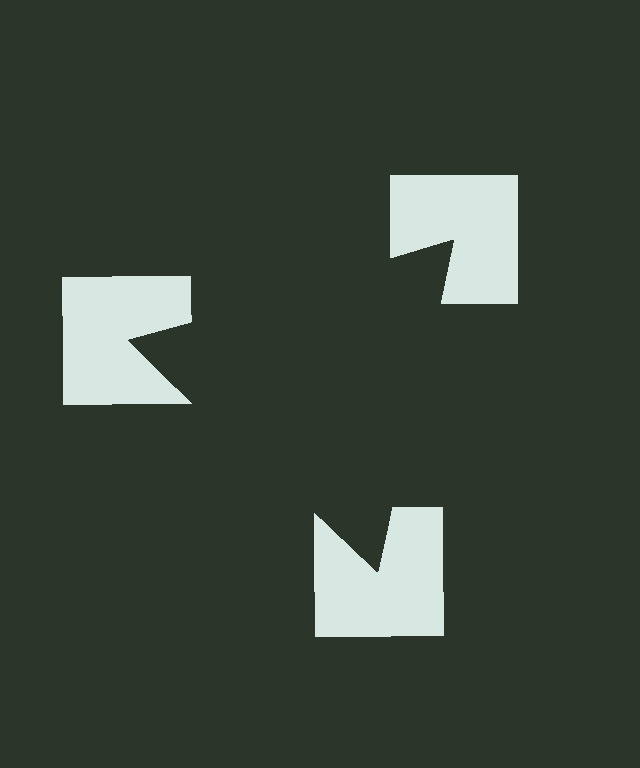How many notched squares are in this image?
There are 3 — one at each vertex of the illusory triangle.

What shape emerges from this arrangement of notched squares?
An illusory triangle — its edges are inferred from the aligned wedge cuts in the notched squares, not physically drawn.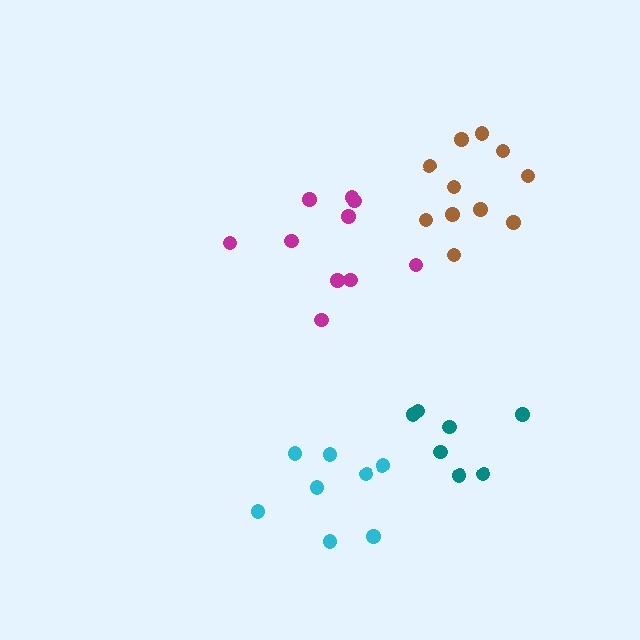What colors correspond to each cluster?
The clusters are colored: magenta, brown, cyan, teal.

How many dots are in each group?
Group 1: 10 dots, Group 2: 11 dots, Group 3: 8 dots, Group 4: 7 dots (36 total).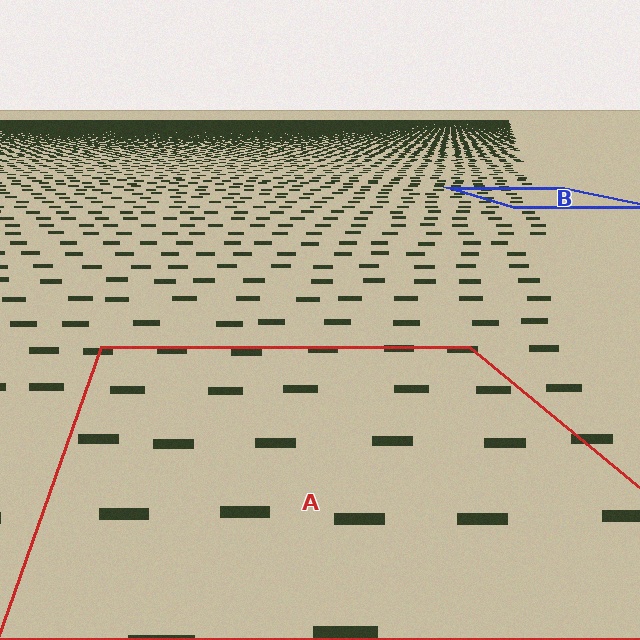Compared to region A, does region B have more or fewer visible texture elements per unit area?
Region B has more texture elements per unit area — they are packed more densely because it is farther away.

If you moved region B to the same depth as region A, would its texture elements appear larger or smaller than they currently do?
They would appear larger. At a closer depth, the same texture elements are projected at a bigger on-screen size.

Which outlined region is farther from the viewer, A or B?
Region B is farther from the viewer — the texture elements inside it appear smaller and more densely packed.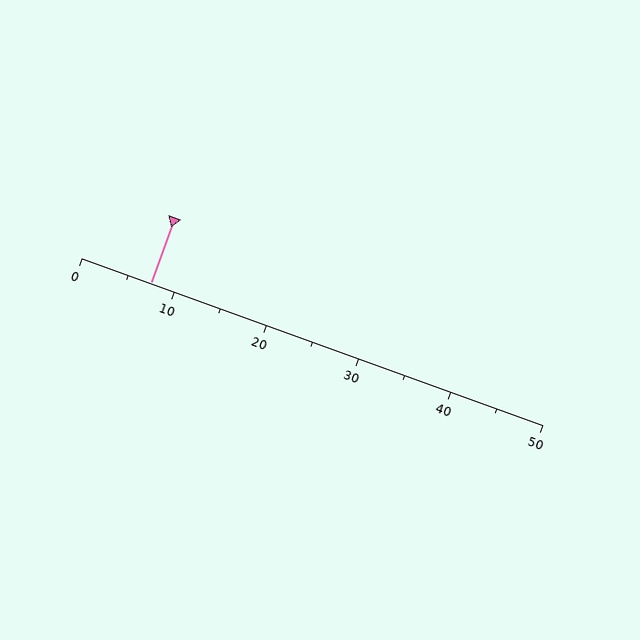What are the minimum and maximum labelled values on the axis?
The axis runs from 0 to 50.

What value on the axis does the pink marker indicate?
The marker indicates approximately 7.5.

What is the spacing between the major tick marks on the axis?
The major ticks are spaced 10 apart.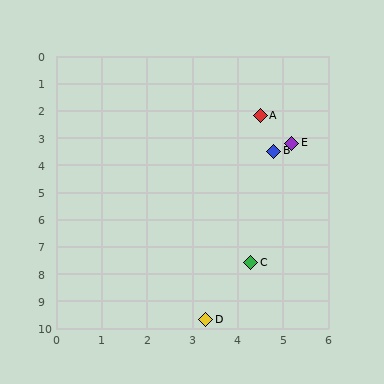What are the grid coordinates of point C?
Point C is at approximately (4.3, 7.6).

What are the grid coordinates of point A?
Point A is at approximately (4.5, 2.2).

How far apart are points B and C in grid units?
Points B and C are about 4.1 grid units apart.